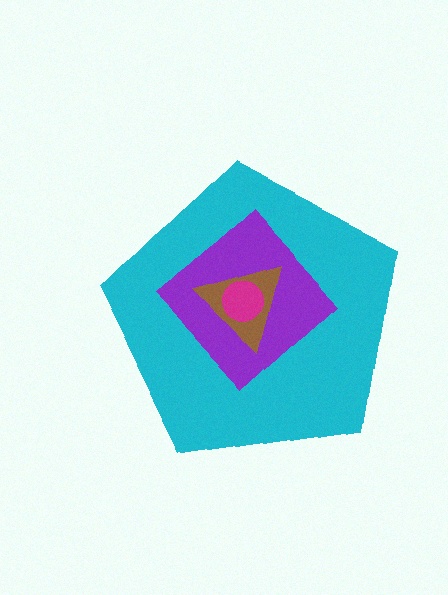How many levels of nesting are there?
4.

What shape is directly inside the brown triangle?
The magenta circle.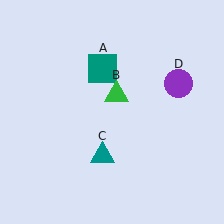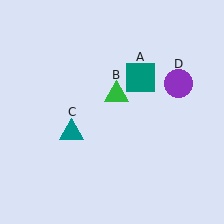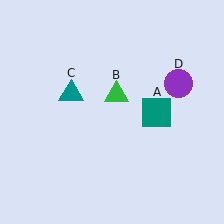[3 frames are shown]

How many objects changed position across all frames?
2 objects changed position: teal square (object A), teal triangle (object C).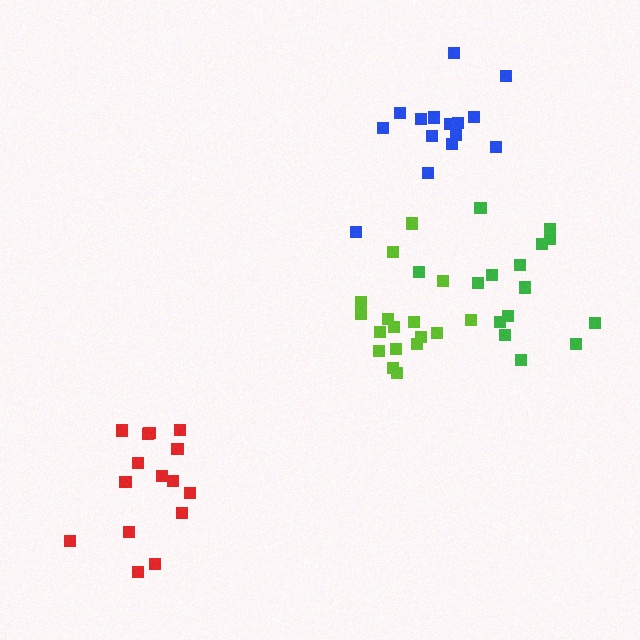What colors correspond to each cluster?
The clusters are colored: red, lime, green, blue.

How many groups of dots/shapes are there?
There are 4 groups.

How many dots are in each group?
Group 1: 16 dots, Group 2: 17 dots, Group 3: 15 dots, Group 4: 15 dots (63 total).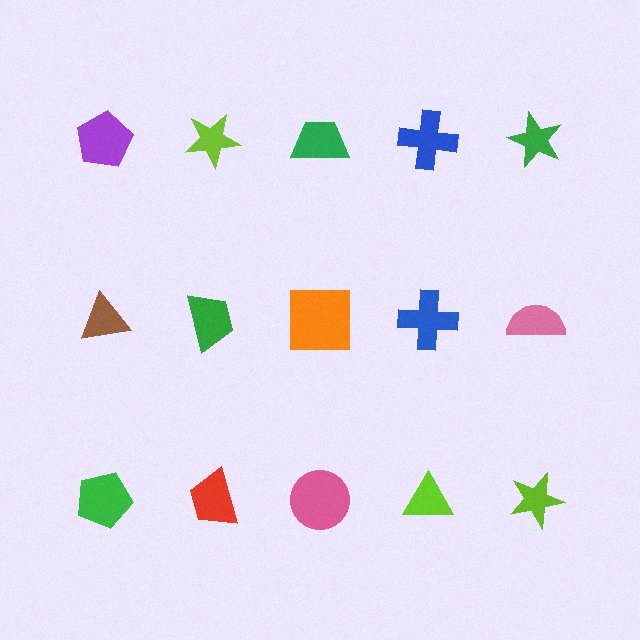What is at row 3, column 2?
A red trapezoid.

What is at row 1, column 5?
A green star.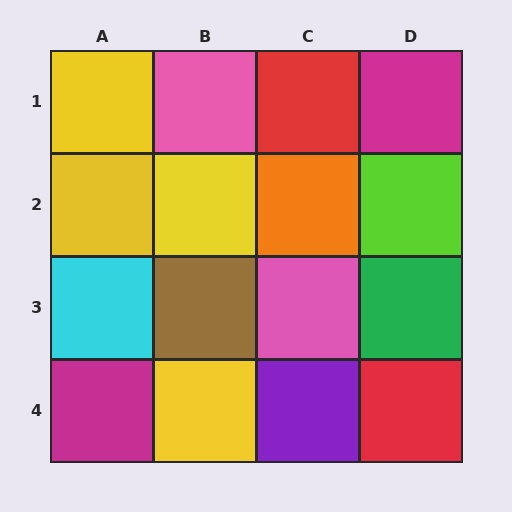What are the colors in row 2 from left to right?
Yellow, yellow, orange, lime.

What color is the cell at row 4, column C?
Purple.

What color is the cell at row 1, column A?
Yellow.